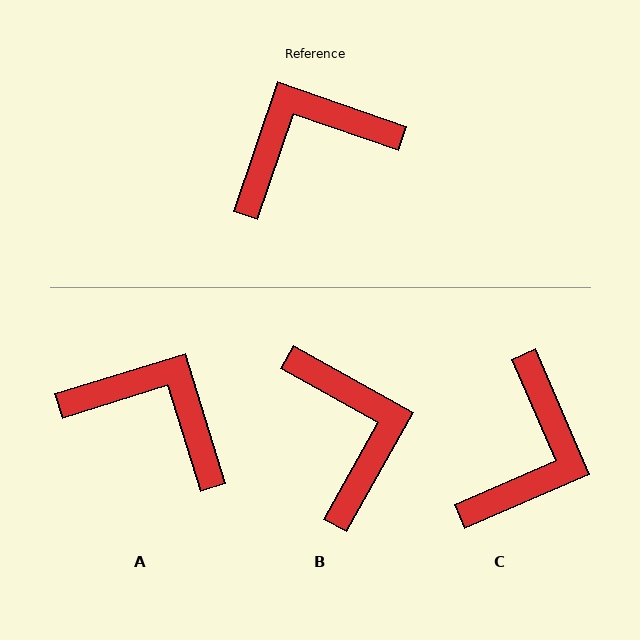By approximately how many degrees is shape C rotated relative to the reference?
Approximately 138 degrees clockwise.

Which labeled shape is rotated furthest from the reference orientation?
C, about 138 degrees away.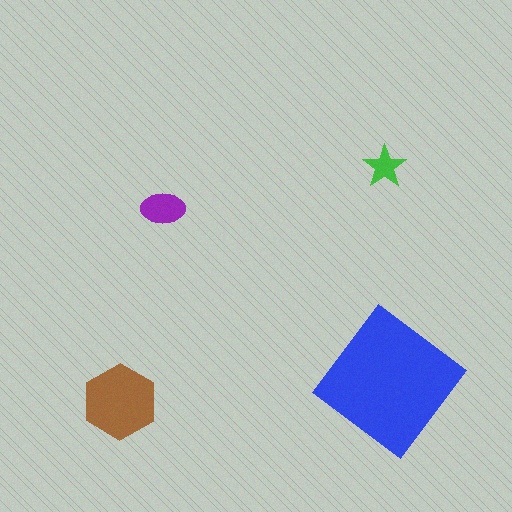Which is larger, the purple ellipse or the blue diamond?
The blue diamond.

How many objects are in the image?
There are 4 objects in the image.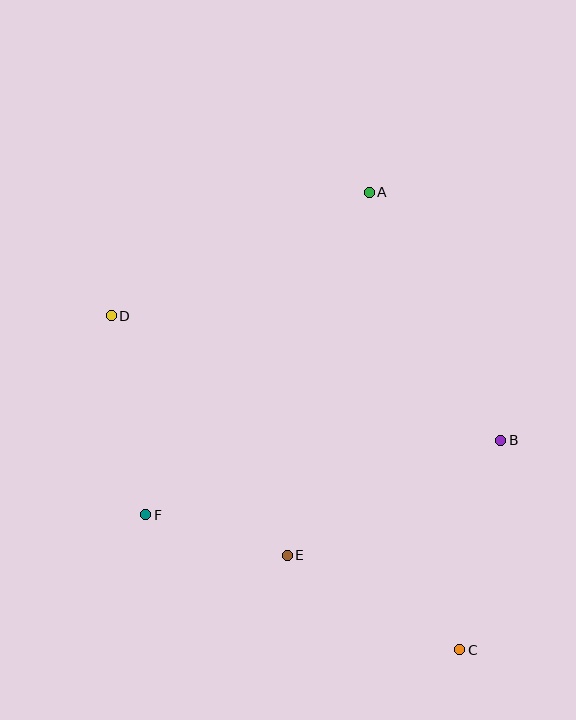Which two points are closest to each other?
Points E and F are closest to each other.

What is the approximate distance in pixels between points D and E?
The distance between D and E is approximately 298 pixels.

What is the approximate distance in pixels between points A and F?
The distance between A and F is approximately 392 pixels.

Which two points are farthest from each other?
Points C and D are farthest from each other.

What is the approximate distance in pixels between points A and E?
The distance between A and E is approximately 372 pixels.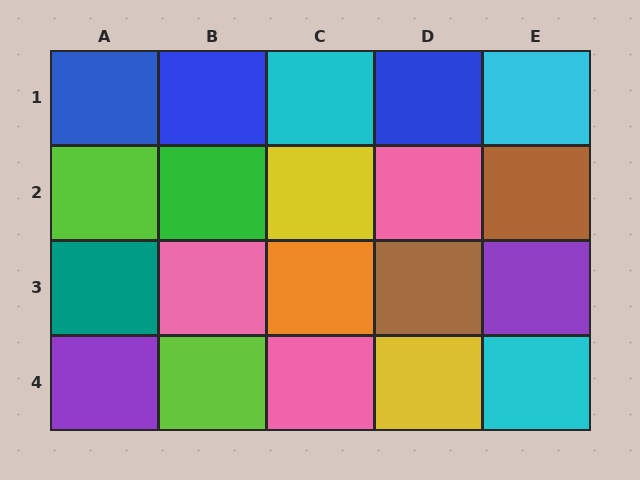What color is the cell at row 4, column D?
Yellow.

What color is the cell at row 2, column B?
Green.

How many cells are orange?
1 cell is orange.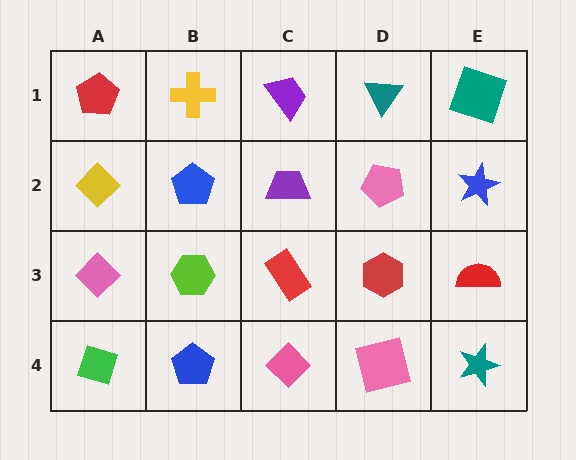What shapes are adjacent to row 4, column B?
A lime hexagon (row 3, column B), a green diamond (row 4, column A), a pink diamond (row 4, column C).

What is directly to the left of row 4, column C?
A blue pentagon.